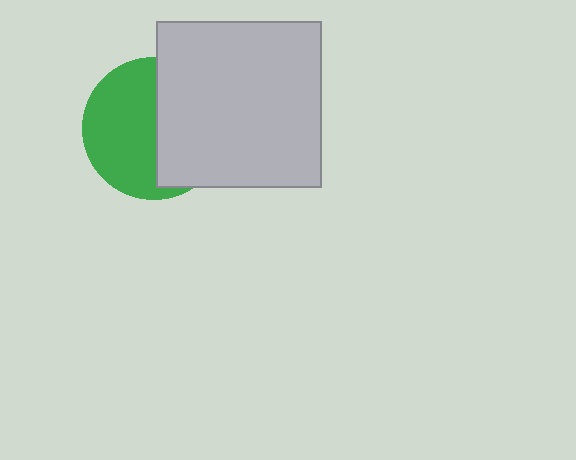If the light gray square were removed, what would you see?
You would see the complete green circle.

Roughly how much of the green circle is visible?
About half of it is visible (roughly 53%).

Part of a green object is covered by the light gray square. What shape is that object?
It is a circle.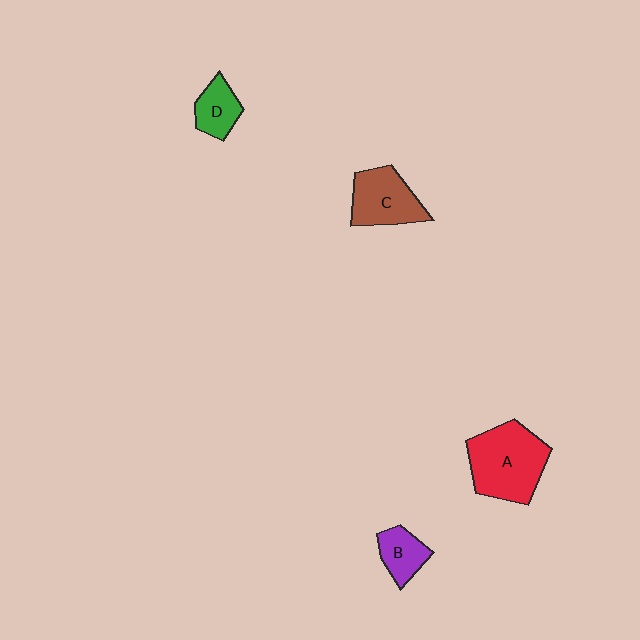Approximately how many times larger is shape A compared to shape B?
Approximately 2.4 times.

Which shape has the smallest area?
Shape B (purple).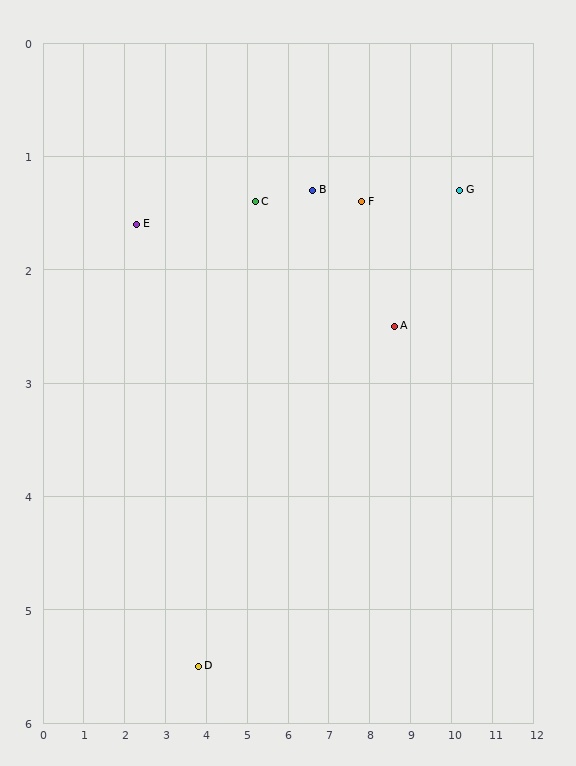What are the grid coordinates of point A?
Point A is at approximately (8.6, 2.5).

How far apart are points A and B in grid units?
Points A and B are about 2.3 grid units apart.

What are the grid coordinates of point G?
Point G is at approximately (10.2, 1.3).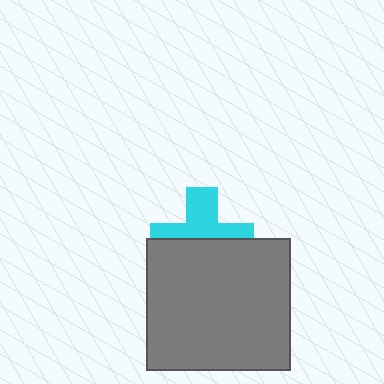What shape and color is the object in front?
The object in front is a gray rectangle.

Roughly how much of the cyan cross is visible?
About half of it is visible (roughly 46%).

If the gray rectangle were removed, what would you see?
You would see the complete cyan cross.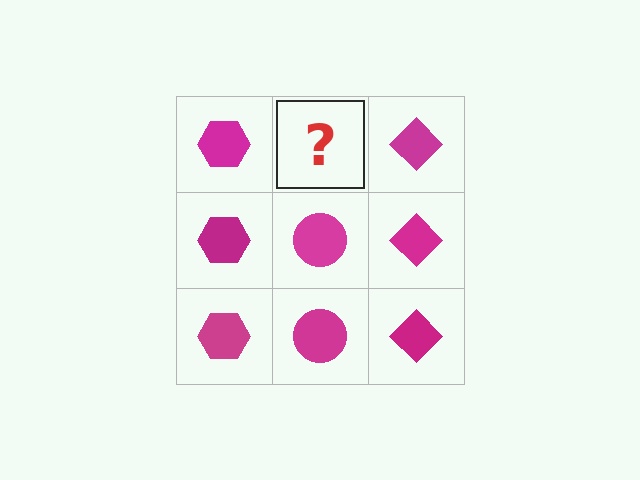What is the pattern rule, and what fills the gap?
The rule is that each column has a consistent shape. The gap should be filled with a magenta circle.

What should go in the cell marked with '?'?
The missing cell should contain a magenta circle.